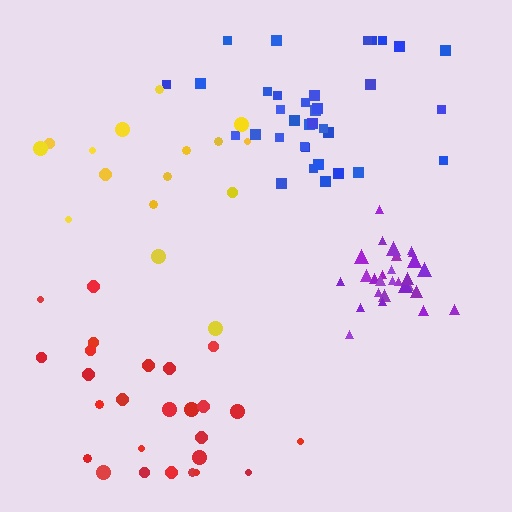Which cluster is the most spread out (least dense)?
Yellow.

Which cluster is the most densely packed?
Purple.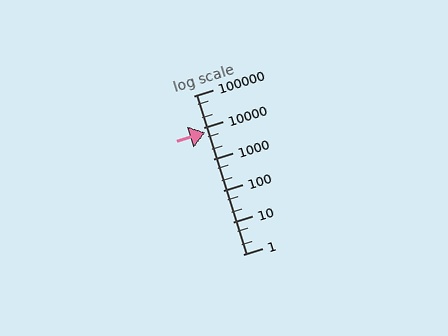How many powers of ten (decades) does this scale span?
The scale spans 5 decades, from 1 to 100000.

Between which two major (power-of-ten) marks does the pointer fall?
The pointer is between 1000 and 10000.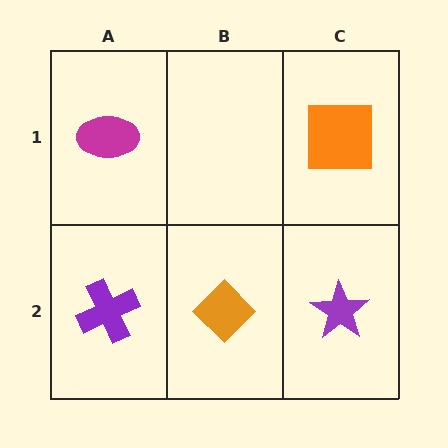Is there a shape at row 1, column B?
No, that cell is empty.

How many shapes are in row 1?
2 shapes.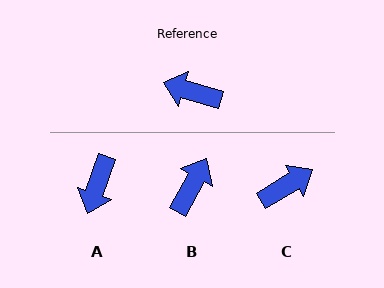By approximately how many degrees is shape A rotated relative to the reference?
Approximately 87 degrees counter-clockwise.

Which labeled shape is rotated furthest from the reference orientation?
C, about 132 degrees away.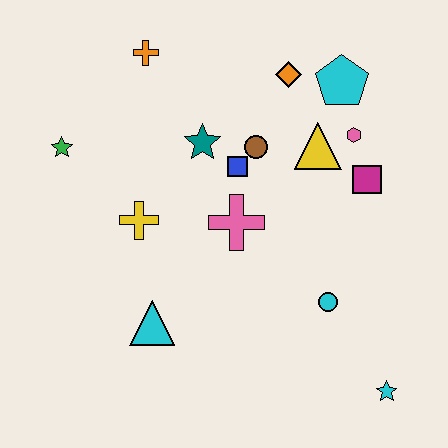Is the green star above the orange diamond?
No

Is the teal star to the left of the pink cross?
Yes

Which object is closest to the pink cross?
The blue square is closest to the pink cross.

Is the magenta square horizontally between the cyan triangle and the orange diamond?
No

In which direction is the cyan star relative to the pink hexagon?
The cyan star is below the pink hexagon.